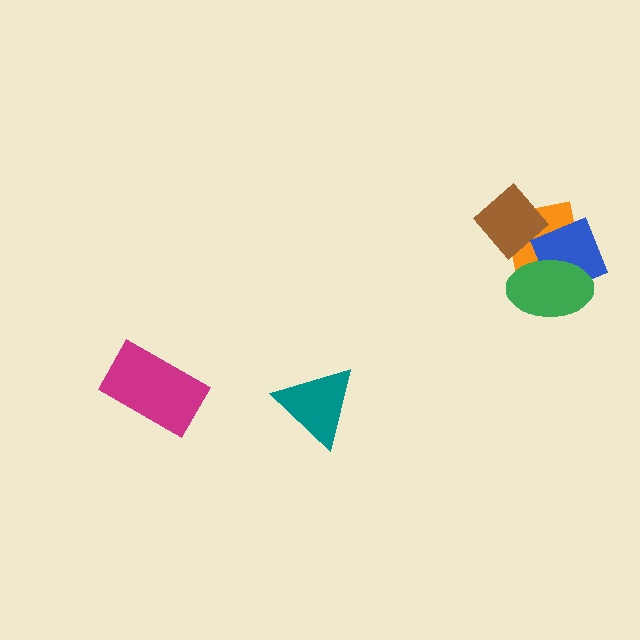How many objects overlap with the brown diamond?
1 object overlaps with the brown diamond.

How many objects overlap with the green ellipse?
2 objects overlap with the green ellipse.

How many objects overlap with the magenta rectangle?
0 objects overlap with the magenta rectangle.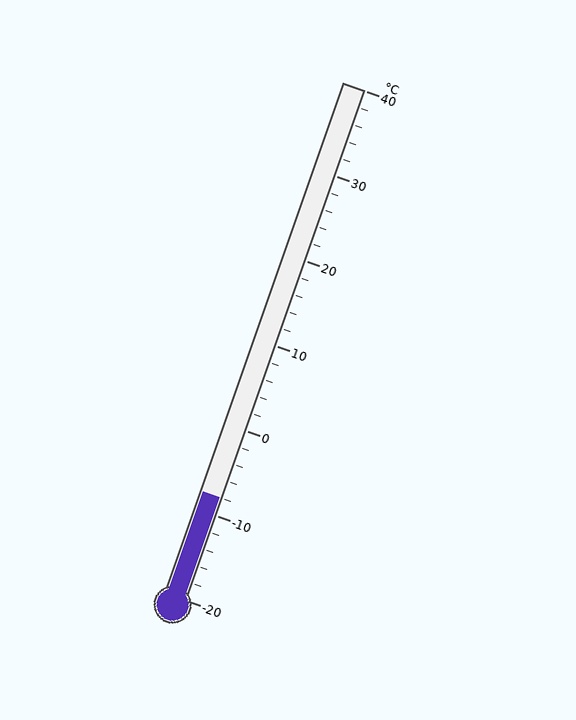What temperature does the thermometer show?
The thermometer shows approximately -8°C.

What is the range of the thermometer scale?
The thermometer scale ranges from -20°C to 40°C.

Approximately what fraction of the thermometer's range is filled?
The thermometer is filled to approximately 20% of its range.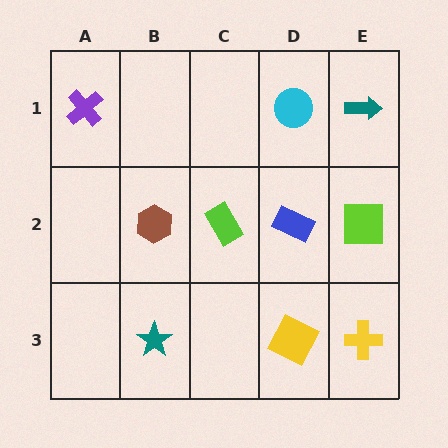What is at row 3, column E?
A yellow cross.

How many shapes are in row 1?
3 shapes.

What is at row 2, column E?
A lime square.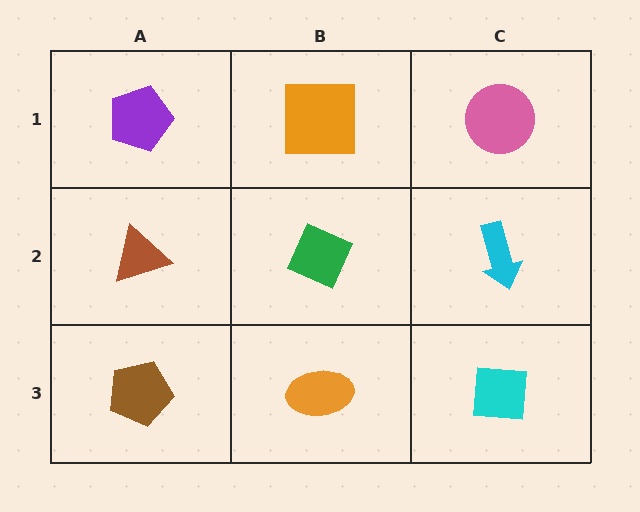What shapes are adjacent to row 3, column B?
A green diamond (row 2, column B), a brown pentagon (row 3, column A), a cyan square (row 3, column C).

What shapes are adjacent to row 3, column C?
A cyan arrow (row 2, column C), an orange ellipse (row 3, column B).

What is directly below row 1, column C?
A cyan arrow.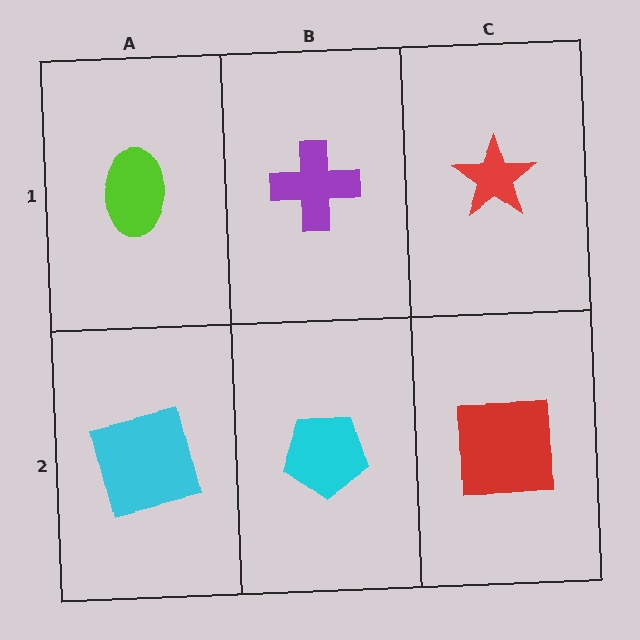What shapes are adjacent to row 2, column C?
A red star (row 1, column C), a cyan pentagon (row 2, column B).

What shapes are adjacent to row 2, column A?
A lime ellipse (row 1, column A), a cyan pentagon (row 2, column B).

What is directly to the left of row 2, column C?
A cyan pentagon.